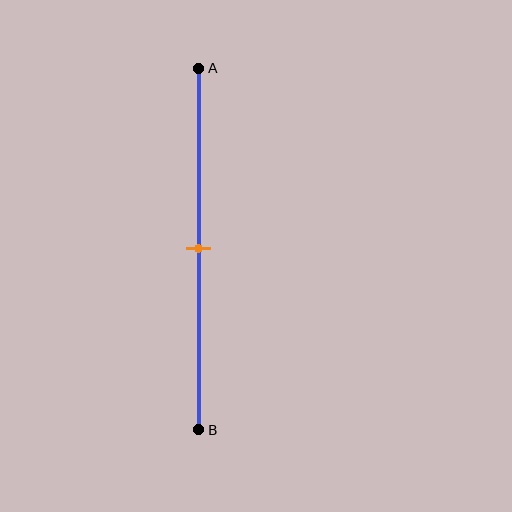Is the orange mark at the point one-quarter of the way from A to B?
No, the mark is at about 50% from A, not at the 25% one-quarter point.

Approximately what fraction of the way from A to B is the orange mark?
The orange mark is approximately 50% of the way from A to B.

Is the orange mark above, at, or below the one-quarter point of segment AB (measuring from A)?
The orange mark is below the one-quarter point of segment AB.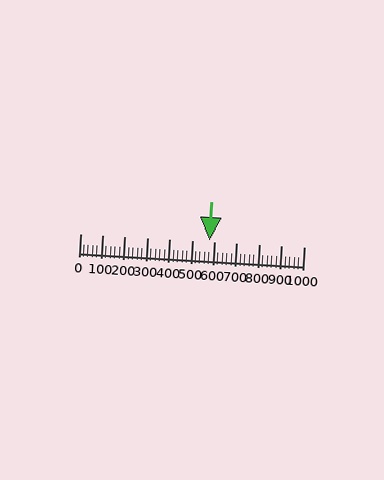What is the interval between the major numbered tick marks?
The major tick marks are spaced 100 units apart.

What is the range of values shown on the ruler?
The ruler shows values from 0 to 1000.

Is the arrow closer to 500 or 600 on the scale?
The arrow is closer to 600.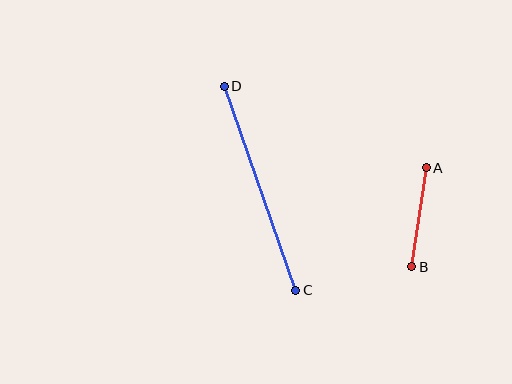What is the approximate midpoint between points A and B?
The midpoint is at approximately (419, 217) pixels.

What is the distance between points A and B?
The distance is approximately 100 pixels.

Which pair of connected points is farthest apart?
Points C and D are farthest apart.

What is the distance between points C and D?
The distance is approximately 216 pixels.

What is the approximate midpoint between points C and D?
The midpoint is at approximately (260, 188) pixels.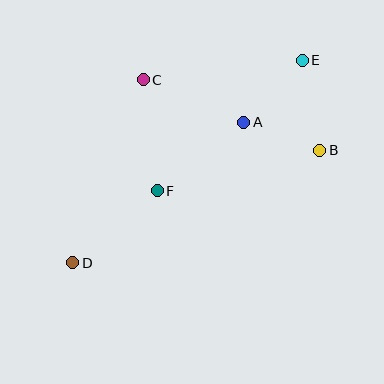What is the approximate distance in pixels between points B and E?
The distance between B and E is approximately 91 pixels.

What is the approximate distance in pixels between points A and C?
The distance between A and C is approximately 109 pixels.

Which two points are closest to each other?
Points A and B are closest to each other.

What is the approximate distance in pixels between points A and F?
The distance between A and F is approximately 111 pixels.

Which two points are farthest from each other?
Points D and E are farthest from each other.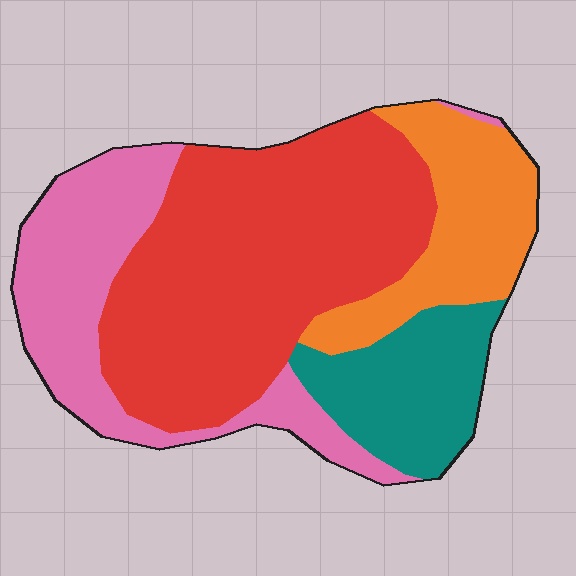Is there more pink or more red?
Red.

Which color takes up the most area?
Red, at roughly 45%.